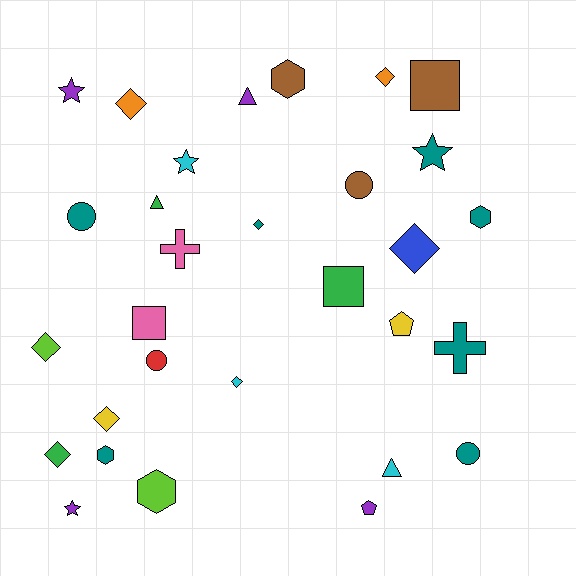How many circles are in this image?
There are 4 circles.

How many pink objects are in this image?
There are 2 pink objects.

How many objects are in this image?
There are 30 objects.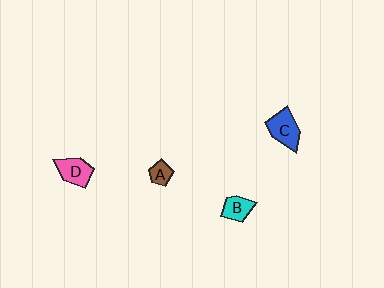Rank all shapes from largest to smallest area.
From largest to smallest: C (blue), D (pink), B (cyan), A (brown).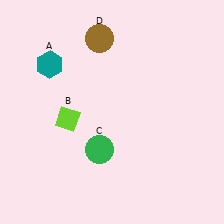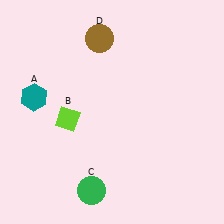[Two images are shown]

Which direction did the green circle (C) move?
The green circle (C) moved down.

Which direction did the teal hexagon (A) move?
The teal hexagon (A) moved down.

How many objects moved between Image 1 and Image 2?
2 objects moved between the two images.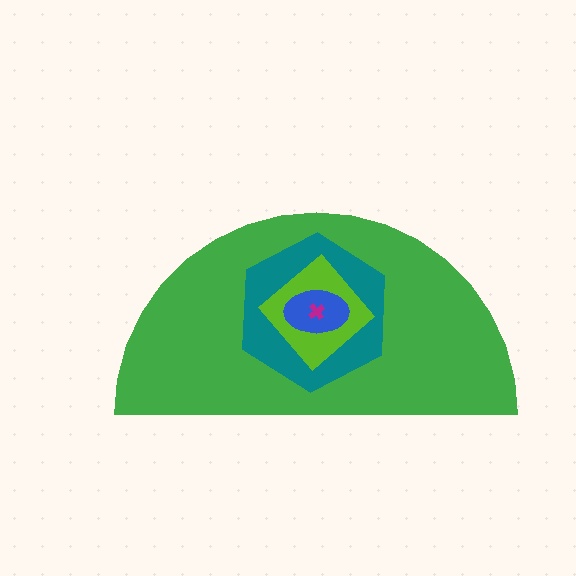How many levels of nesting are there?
5.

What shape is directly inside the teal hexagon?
The lime diamond.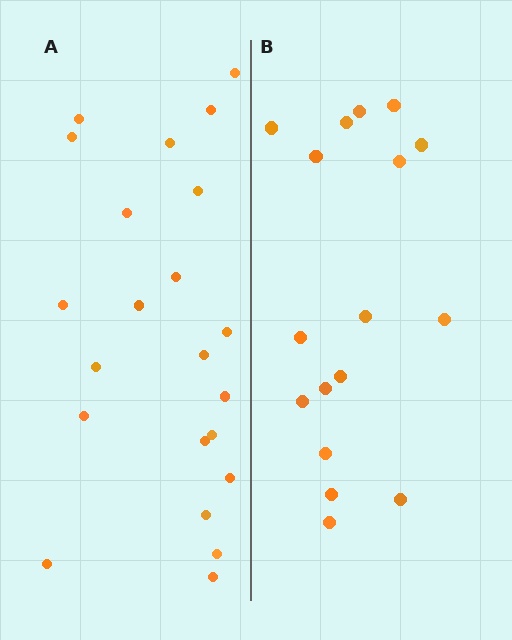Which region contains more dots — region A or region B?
Region A (the left region) has more dots.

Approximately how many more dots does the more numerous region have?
Region A has about 5 more dots than region B.